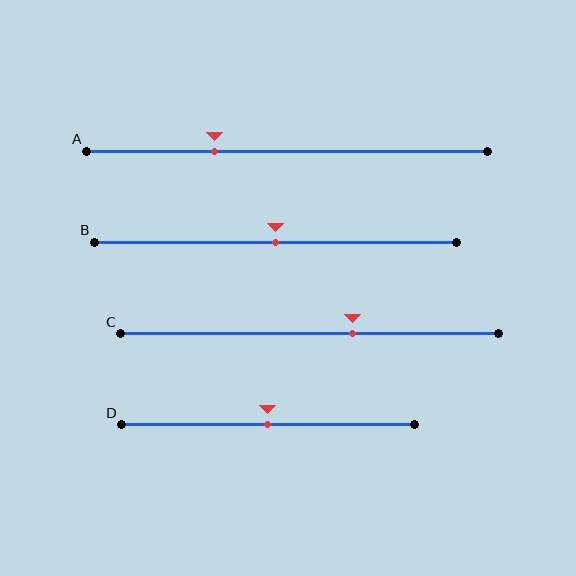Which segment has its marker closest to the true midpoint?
Segment B has its marker closest to the true midpoint.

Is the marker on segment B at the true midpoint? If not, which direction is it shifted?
Yes, the marker on segment B is at the true midpoint.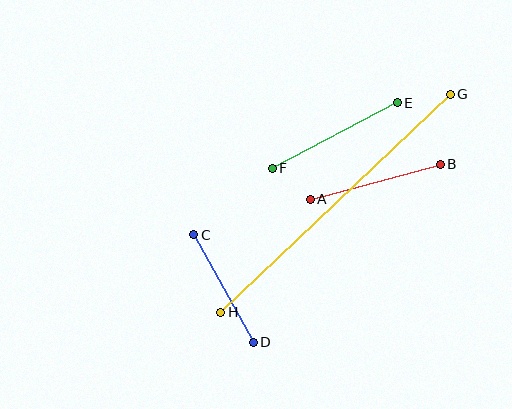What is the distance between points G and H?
The distance is approximately 317 pixels.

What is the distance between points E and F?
The distance is approximately 141 pixels.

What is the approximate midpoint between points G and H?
The midpoint is at approximately (335, 203) pixels.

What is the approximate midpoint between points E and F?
The midpoint is at approximately (335, 135) pixels.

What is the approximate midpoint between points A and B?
The midpoint is at approximately (375, 182) pixels.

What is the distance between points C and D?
The distance is approximately 123 pixels.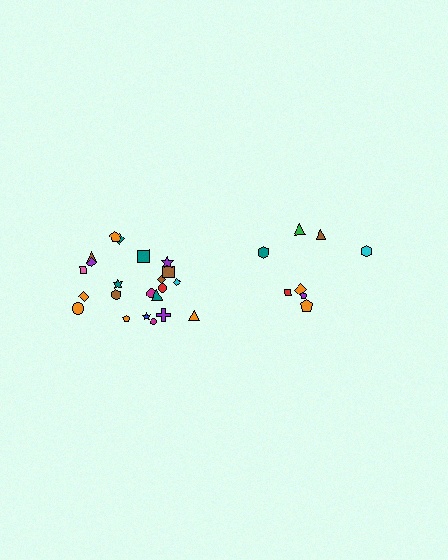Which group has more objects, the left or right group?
The left group.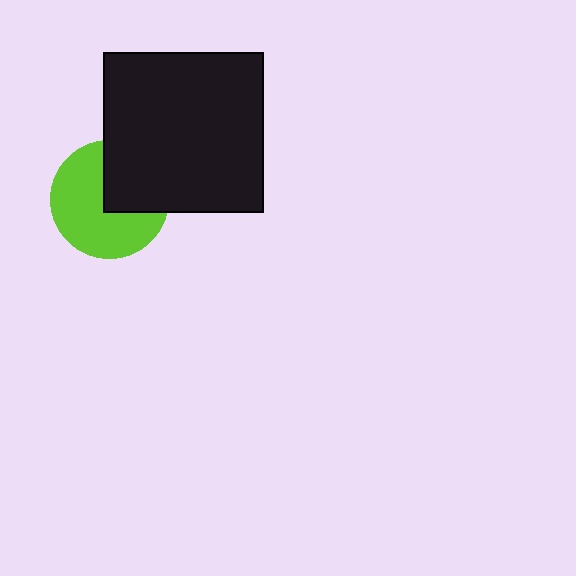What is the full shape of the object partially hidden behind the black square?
The partially hidden object is a lime circle.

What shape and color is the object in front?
The object in front is a black square.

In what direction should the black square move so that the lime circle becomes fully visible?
The black square should move toward the upper-right. That is the shortest direction to clear the overlap and leave the lime circle fully visible.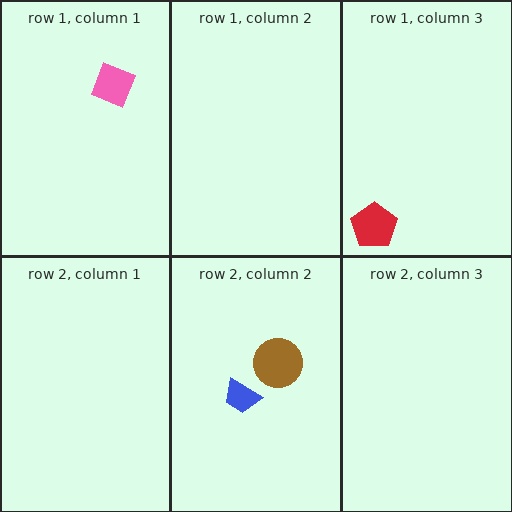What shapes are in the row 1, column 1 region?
The pink diamond.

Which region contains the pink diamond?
The row 1, column 1 region.